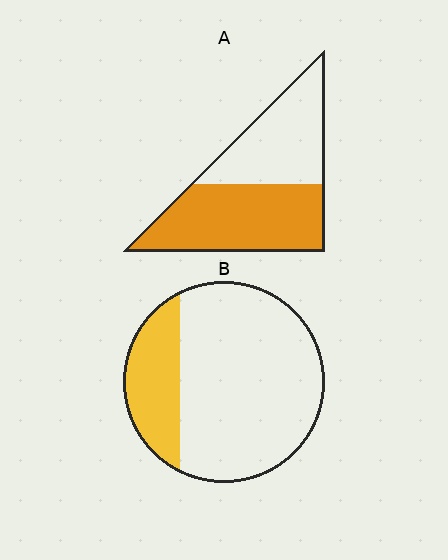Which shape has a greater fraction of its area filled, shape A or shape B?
Shape A.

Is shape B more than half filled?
No.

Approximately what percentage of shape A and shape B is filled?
A is approximately 55% and B is approximately 25%.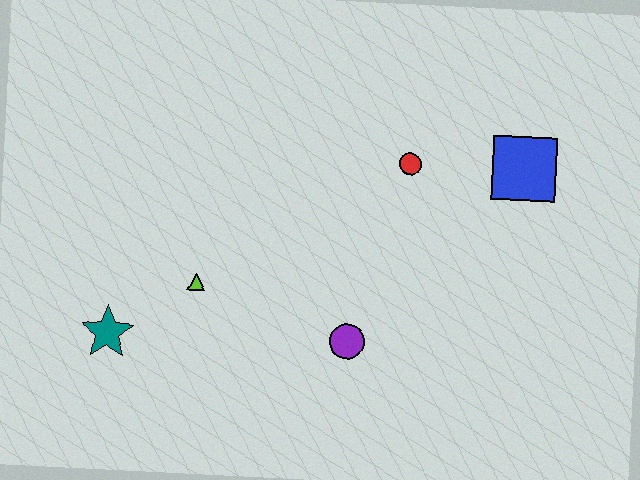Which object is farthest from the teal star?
The blue square is farthest from the teal star.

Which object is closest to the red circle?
The blue square is closest to the red circle.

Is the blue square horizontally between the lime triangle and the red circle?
No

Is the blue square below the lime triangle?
No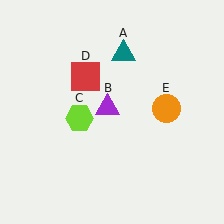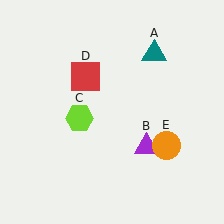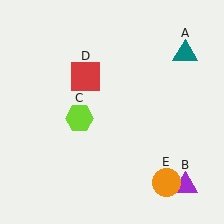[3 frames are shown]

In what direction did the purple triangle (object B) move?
The purple triangle (object B) moved down and to the right.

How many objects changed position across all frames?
3 objects changed position: teal triangle (object A), purple triangle (object B), orange circle (object E).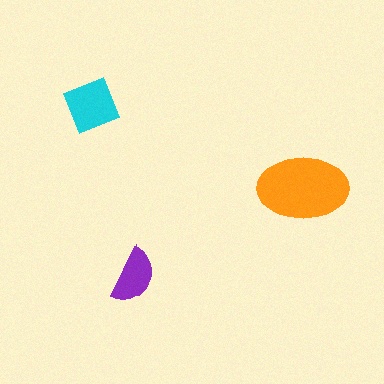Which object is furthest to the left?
The cyan square is leftmost.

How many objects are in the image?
There are 3 objects in the image.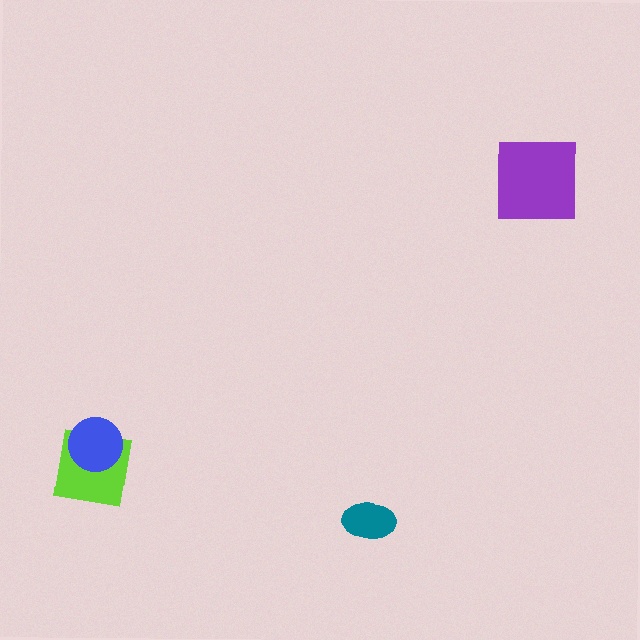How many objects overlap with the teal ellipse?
0 objects overlap with the teal ellipse.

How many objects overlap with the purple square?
0 objects overlap with the purple square.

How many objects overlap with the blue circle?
1 object overlaps with the blue circle.